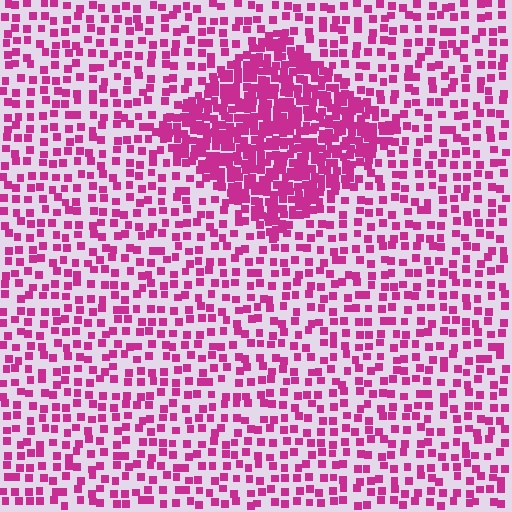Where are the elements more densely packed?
The elements are more densely packed inside the diamond boundary.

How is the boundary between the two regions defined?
The boundary is defined by a change in element density (approximately 2.6x ratio). All elements are the same color, size, and shape.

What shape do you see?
I see a diamond.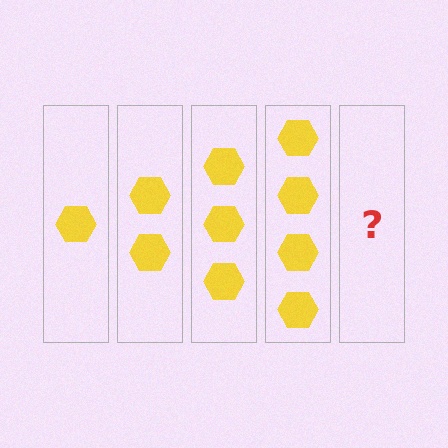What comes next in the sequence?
The next element should be 5 hexagons.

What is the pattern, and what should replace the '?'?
The pattern is that each step adds one more hexagon. The '?' should be 5 hexagons.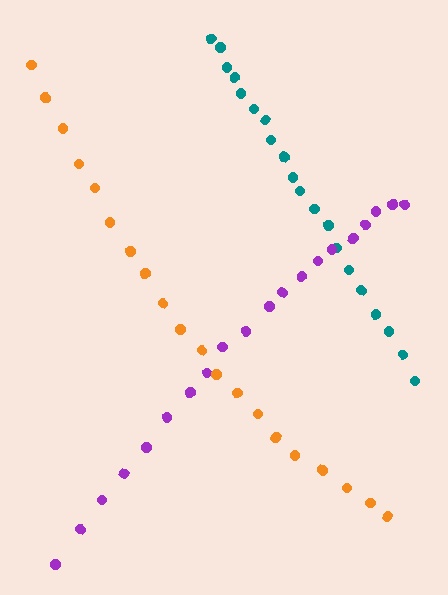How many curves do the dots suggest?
There are 3 distinct paths.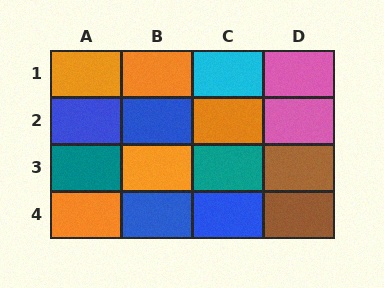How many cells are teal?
2 cells are teal.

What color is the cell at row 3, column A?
Teal.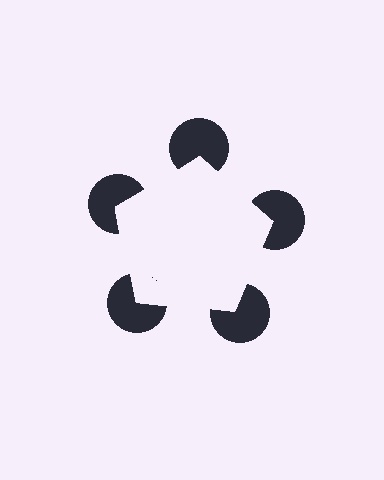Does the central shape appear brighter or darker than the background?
It typically appears slightly brighter than the background, even though no actual brightness change is drawn.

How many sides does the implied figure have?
5 sides.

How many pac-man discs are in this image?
There are 5 — one at each vertex of the illusory pentagon.